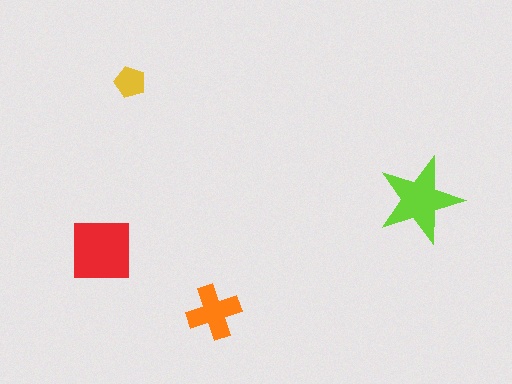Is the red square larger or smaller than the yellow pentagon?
Larger.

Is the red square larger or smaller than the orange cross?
Larger.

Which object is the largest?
The red square.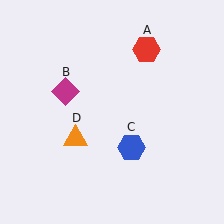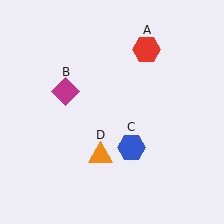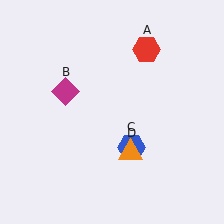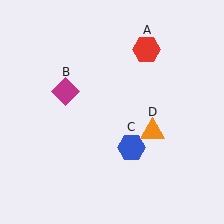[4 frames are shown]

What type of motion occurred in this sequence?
The orange triangle (object D) rotated counterclockwise around the center of the scene.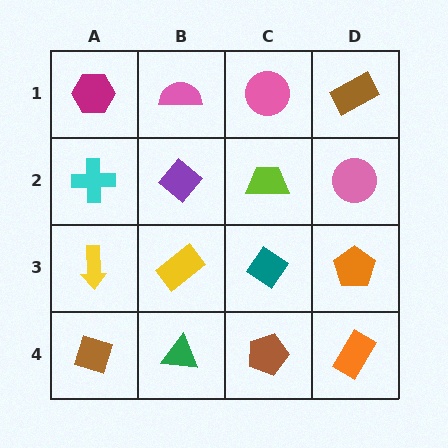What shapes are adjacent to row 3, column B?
A purple diamond (row 2, column B), a green triangle (row 4, column B), a yellow arrow (row 3, column A), a teal diamond (row 3, column C).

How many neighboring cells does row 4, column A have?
2.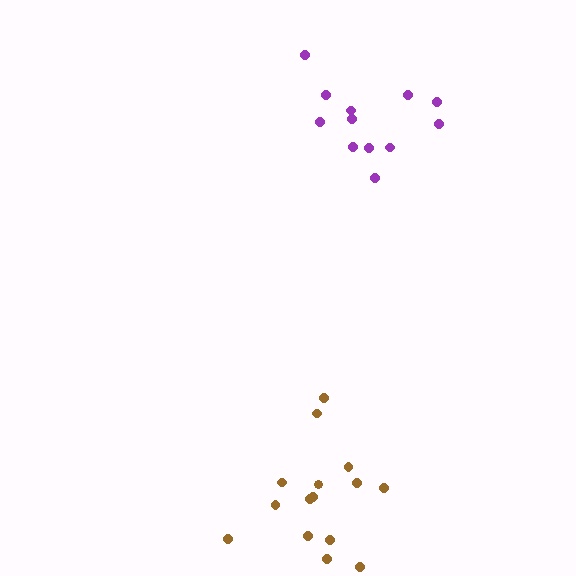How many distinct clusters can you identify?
There are 2 distinct clusters.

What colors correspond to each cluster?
The clusters are colored: brown, purple.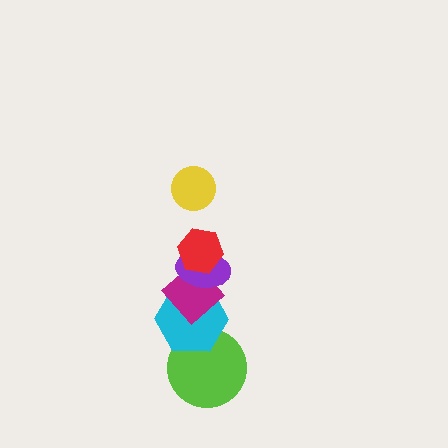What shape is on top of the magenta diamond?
The purple ellipse is on top of the magenta diamond.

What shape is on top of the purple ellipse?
The red hexagon is on top of the purple ellipse.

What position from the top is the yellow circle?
The yellow circle is 1st from the top.